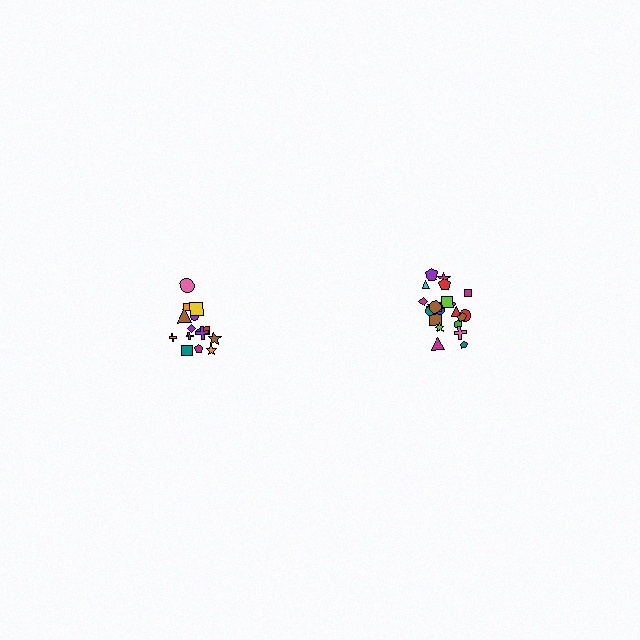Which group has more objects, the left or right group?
The right group.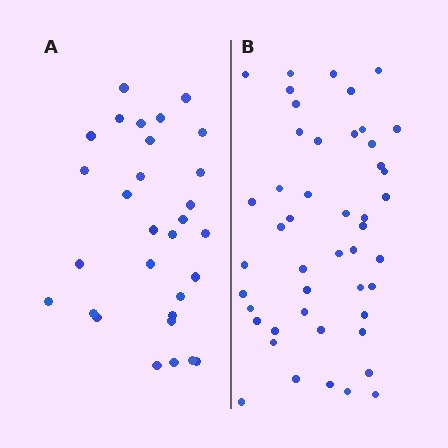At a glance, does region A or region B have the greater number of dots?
Region B (the right region) has more dots.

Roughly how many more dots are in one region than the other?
Region B has approximately 15 more dots than region A.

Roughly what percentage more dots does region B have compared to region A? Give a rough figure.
About 55% more.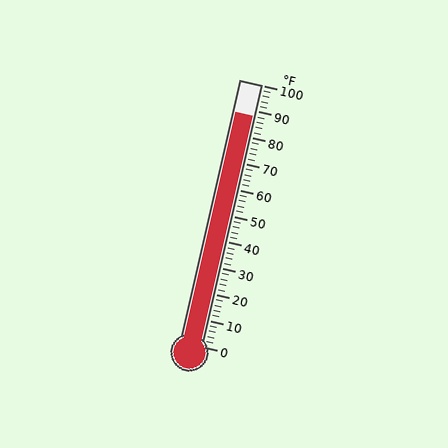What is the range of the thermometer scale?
The thermometer scale ranges from 0°F to 100°F.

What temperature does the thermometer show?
The thermometer shows approximately 88°F.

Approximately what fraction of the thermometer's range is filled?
The thermometer is filled to approximately 90% of its range.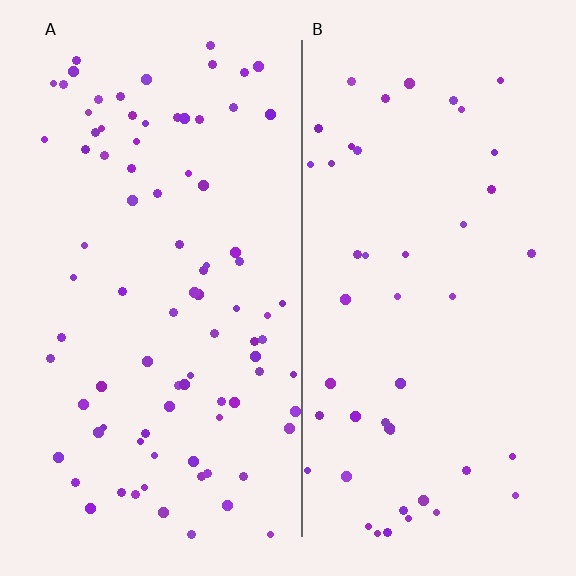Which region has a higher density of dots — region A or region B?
A (the left).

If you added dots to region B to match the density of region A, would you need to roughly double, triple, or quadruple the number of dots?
Approximately double.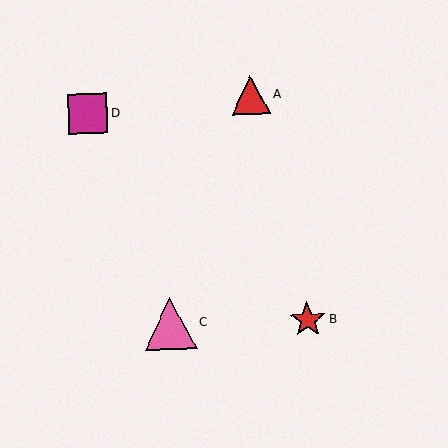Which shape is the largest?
The pink triangle (labeled C) is the largest.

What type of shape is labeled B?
Shape B is a red star.